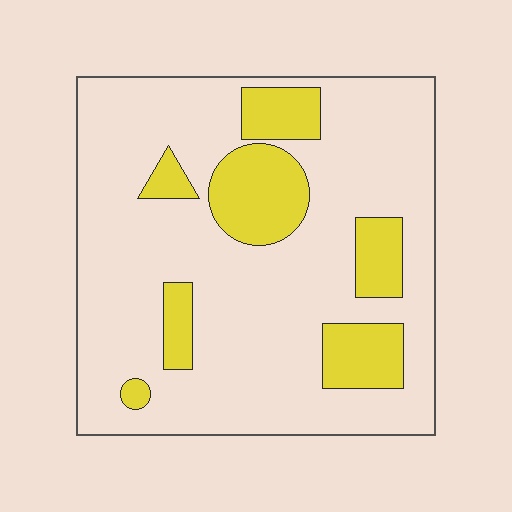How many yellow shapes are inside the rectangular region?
7.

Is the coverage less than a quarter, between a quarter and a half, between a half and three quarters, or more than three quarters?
Less than a quarter.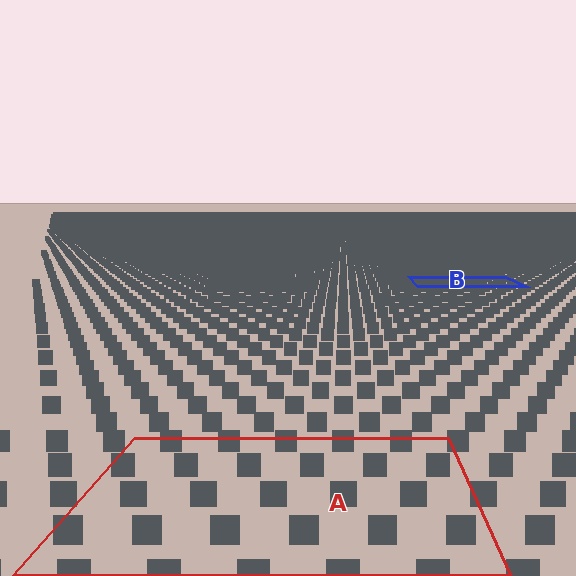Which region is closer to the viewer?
Region A is closer. The texture elements there are larger and more spread out.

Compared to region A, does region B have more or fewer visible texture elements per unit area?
Region B has more texture elements per unit area — they are packed more densely because it is farther away.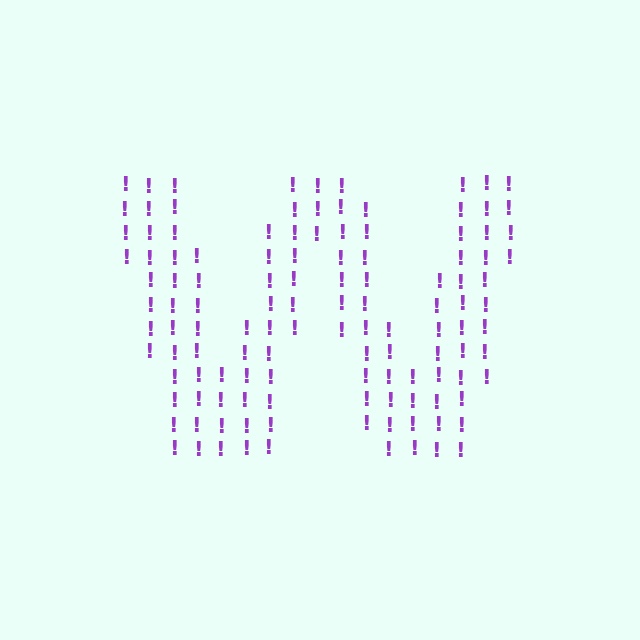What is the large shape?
The large shape is the letter W.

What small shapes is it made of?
It is made of small exclamation marks.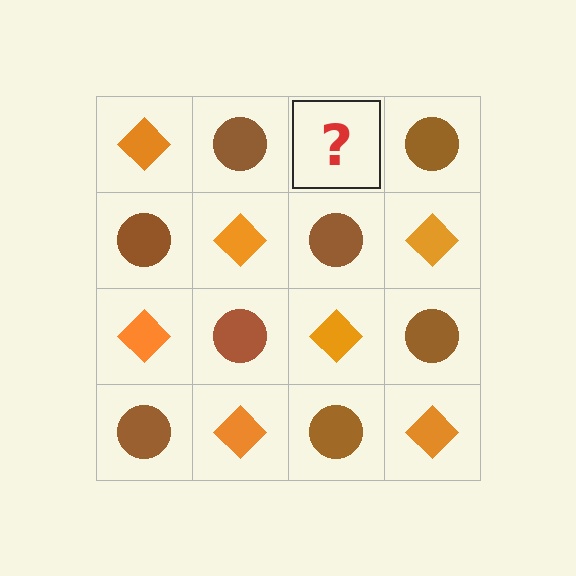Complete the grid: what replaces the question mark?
The question mark should be replaced with an orange diamond.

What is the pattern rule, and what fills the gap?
The rule is that it alternates orange diamond and brown circle in a checkerboard pattern. The gap should be filled with an orange diamond.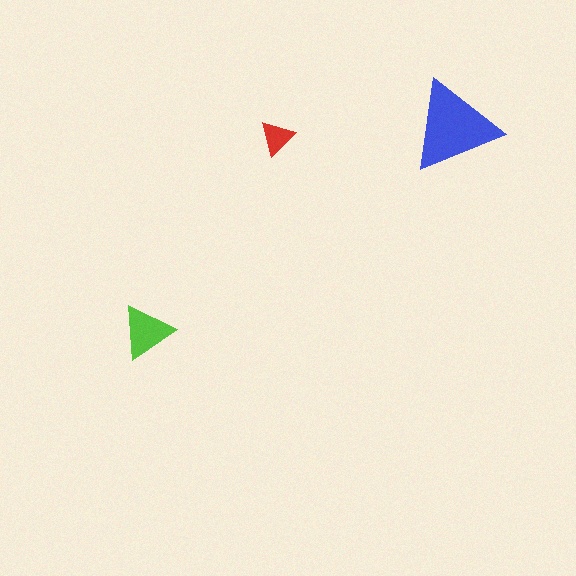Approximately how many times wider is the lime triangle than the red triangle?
About 1.5 times wider.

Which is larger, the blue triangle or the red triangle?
The blue one.